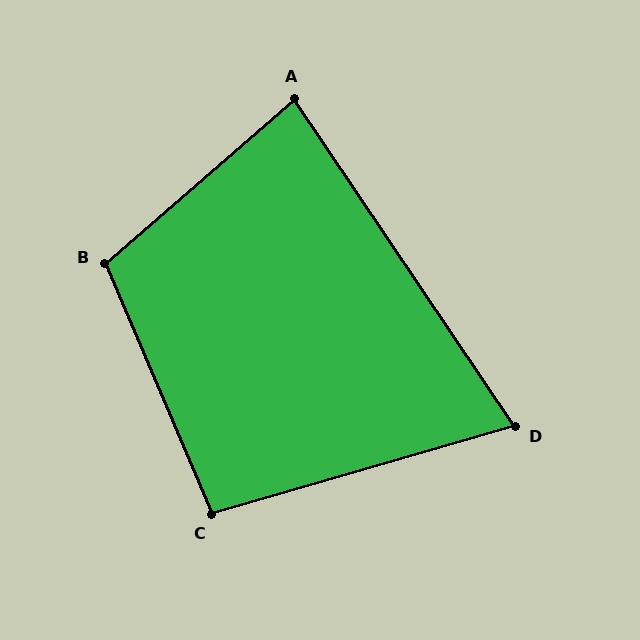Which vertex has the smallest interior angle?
D, at approximately 72 degrees.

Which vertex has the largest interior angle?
B, at approximately 108 degrees.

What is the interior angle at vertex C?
Approximately 97 degrees (obtuse).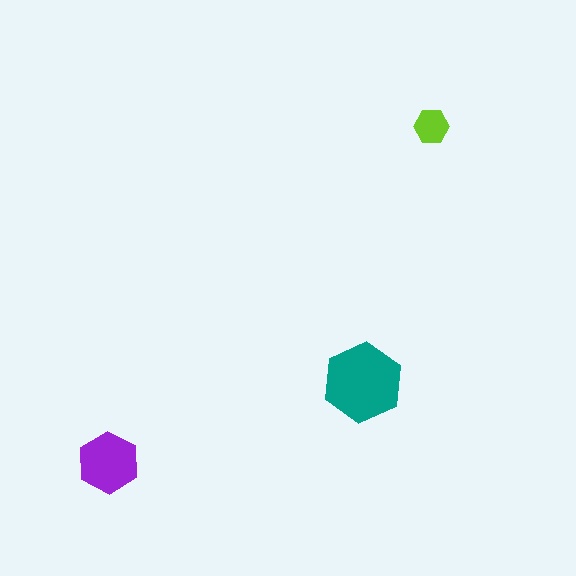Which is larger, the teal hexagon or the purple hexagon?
The teal one.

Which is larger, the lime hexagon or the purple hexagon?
The purple one.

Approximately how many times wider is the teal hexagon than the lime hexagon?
About 2.5 times wider.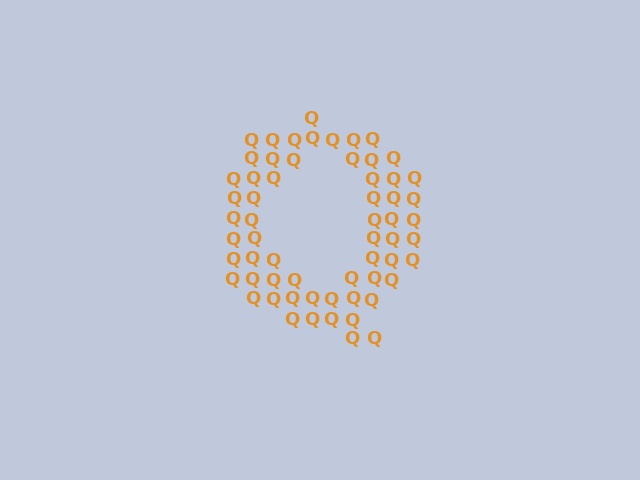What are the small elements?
The small elements are letter Q's.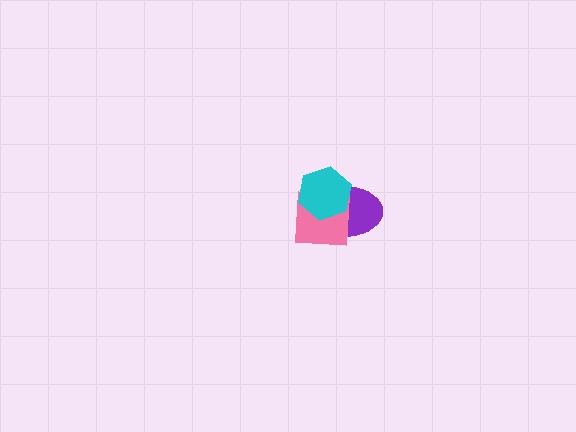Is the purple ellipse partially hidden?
Yes, it is partially covered by another shape.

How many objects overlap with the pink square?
2 objects overlap with the pink square.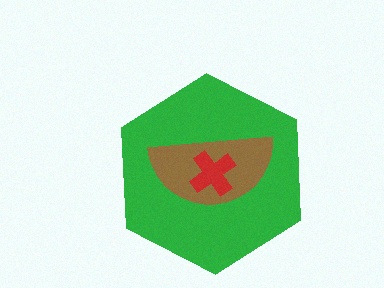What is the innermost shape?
The red cross.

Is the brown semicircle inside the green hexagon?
Yes.